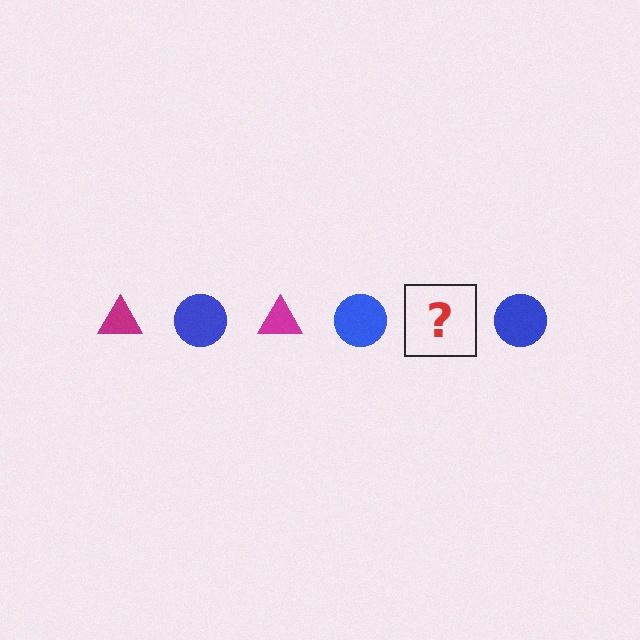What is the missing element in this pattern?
The missing element is a magenta triangle.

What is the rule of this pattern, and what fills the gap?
The rule is that the pattern alternates between magenta triangle and blue circle. The gap should be filled with a magenta triangle.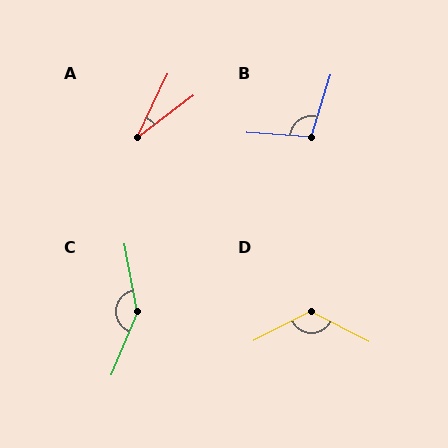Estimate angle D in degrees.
Approximately 126 degrees.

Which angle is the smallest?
A, at approximately 27 degrees.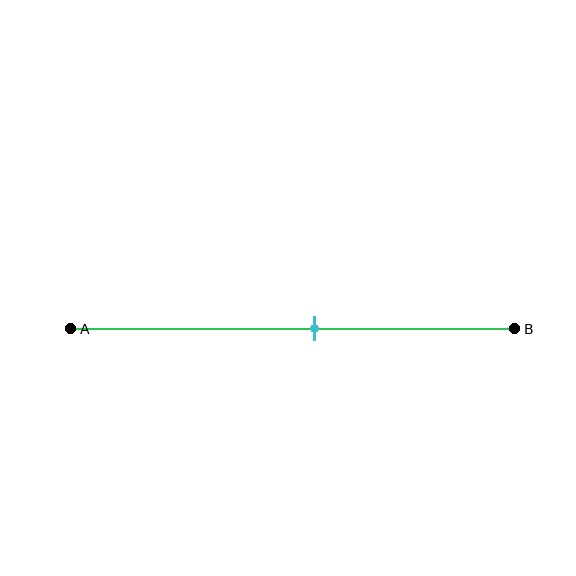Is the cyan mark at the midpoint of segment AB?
No, the mark is at about 55% from A, not at the 50% midpoint.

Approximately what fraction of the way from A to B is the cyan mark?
The cyan mark is approximately 55% of the way from A to B.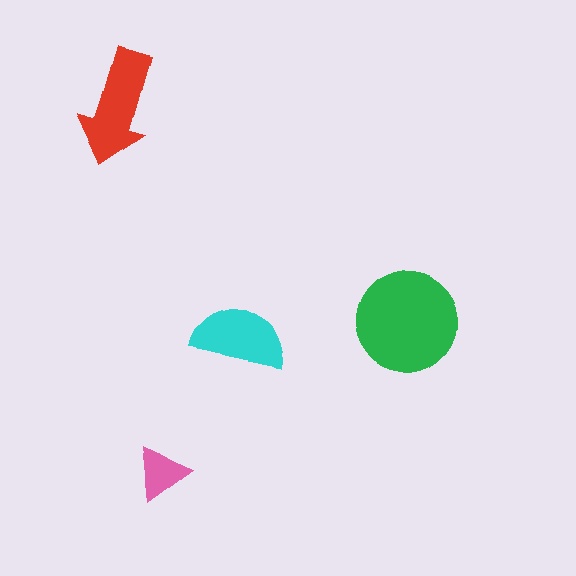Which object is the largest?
The green circle.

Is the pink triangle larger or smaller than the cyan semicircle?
Smaller.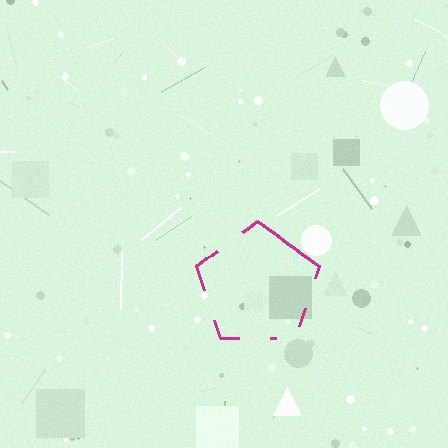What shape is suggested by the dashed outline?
The dashed outline suggests a pentagon.